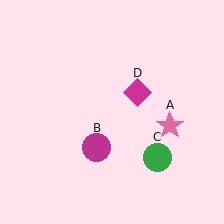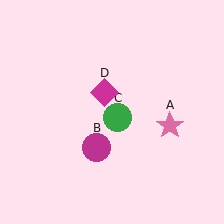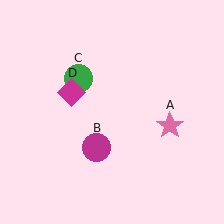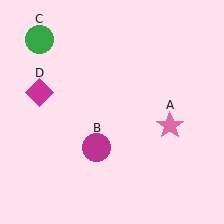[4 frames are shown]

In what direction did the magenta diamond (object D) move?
The magenta diamond (object D) moved left.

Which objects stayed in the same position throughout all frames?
Pink star (object A) and magenta circle (object B) remained stationary.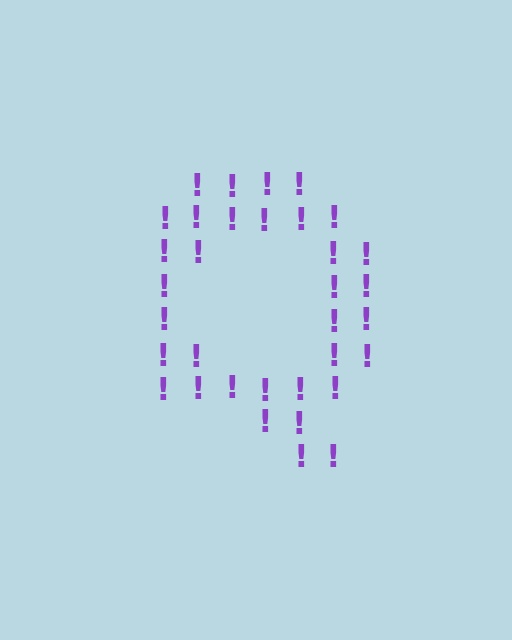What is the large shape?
The large shape is the letter Q.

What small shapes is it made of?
It is made of small exclamation marks.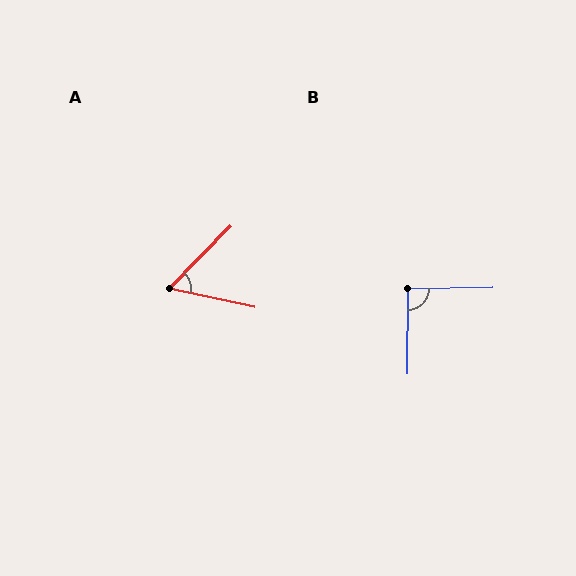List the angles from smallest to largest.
A (58°), B (91°).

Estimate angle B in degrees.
Approximately 91 degrees.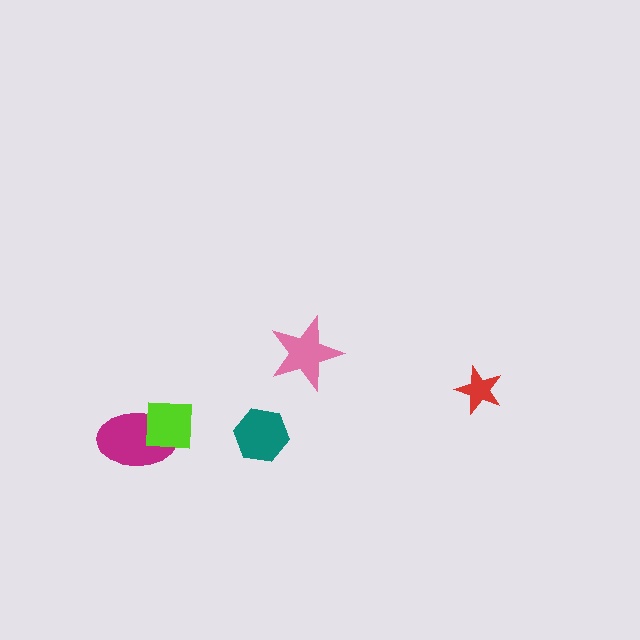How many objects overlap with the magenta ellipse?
1 object overlaps with the magenta ellipse.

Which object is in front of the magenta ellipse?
The lime square is in front of the magenta ellipse.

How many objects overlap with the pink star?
0 objects overlap with the pink star.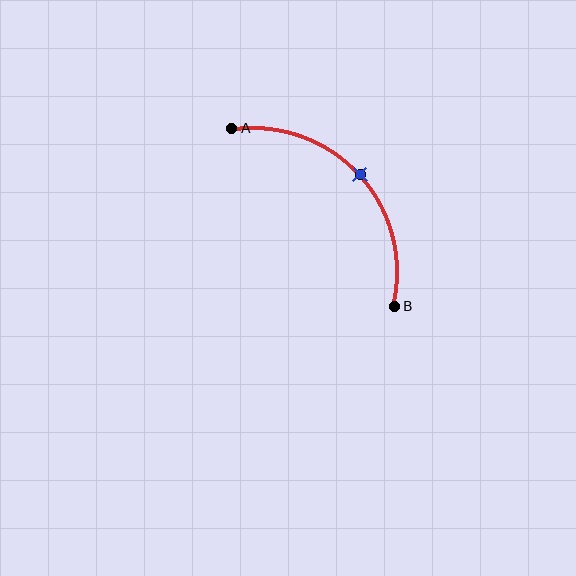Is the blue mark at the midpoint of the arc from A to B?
Yes. The blue mark lies on the arc at equal arc-length from both A and B — it is the arc midpoint.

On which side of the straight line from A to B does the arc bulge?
The arc bulges above and to the right of the straight line connecting A and B.